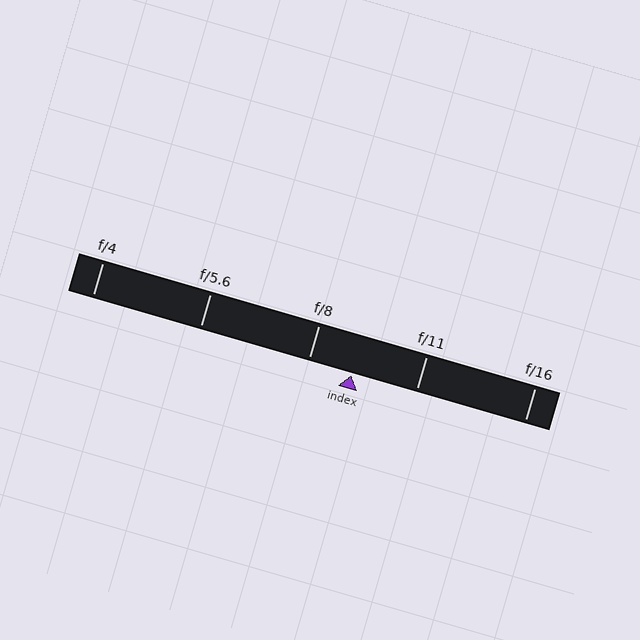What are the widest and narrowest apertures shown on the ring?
The widest aperture shown is f/4 and the narrowest is f/16.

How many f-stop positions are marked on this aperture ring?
There are 5 f-stop positions marked.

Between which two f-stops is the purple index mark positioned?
The index mark is between f/8 and f/11.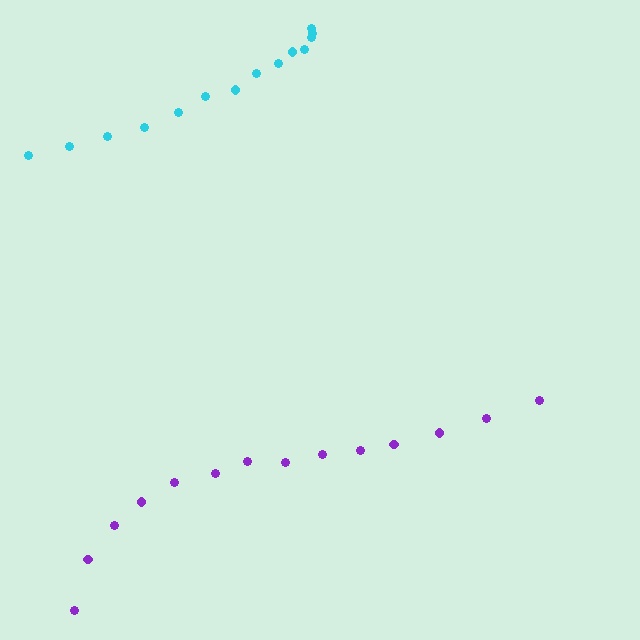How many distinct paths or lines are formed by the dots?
There are 2 distinct paths.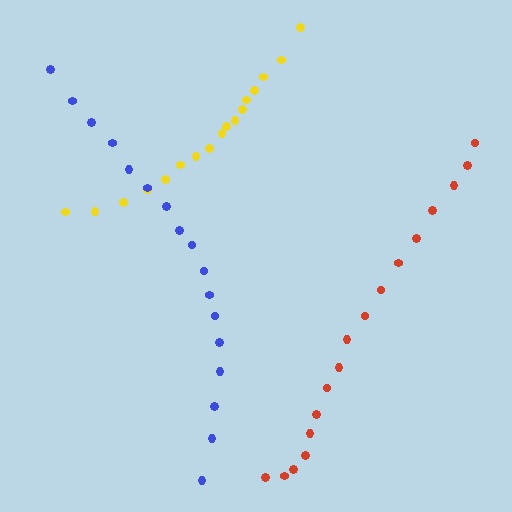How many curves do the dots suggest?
There are 3 distinct paths.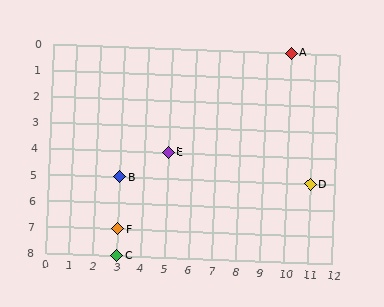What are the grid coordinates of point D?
Point D is at grid coordinates (11, 5).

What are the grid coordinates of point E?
Point E is at grid coordinates (5, 4).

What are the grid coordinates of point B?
Point B is at grid coordinates (3, 5).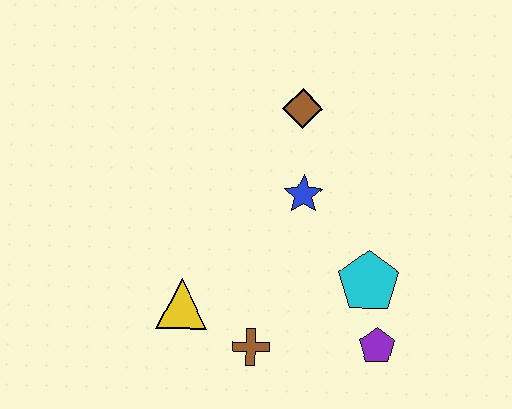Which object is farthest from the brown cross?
The brown diamond is farthest from the brown cross.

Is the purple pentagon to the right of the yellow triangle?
Yes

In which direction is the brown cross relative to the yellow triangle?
The brown cross is to the right of the yellow triangle.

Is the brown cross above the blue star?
No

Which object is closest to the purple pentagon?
The cyan pentagon is closest to the purple pentagon.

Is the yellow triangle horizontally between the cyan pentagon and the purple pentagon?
No